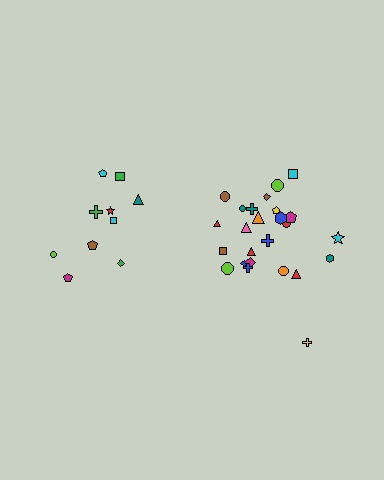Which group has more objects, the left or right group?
The right group.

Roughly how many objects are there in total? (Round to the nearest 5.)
Roughly 35 objects in total.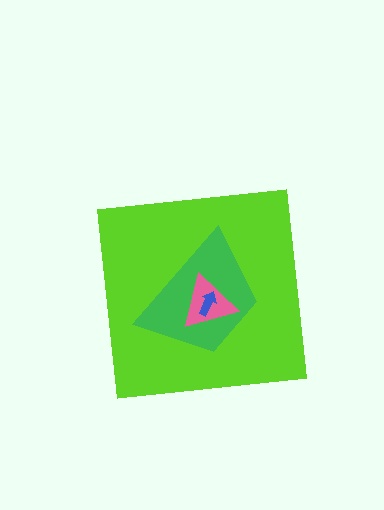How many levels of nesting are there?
4.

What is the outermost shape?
The lime square.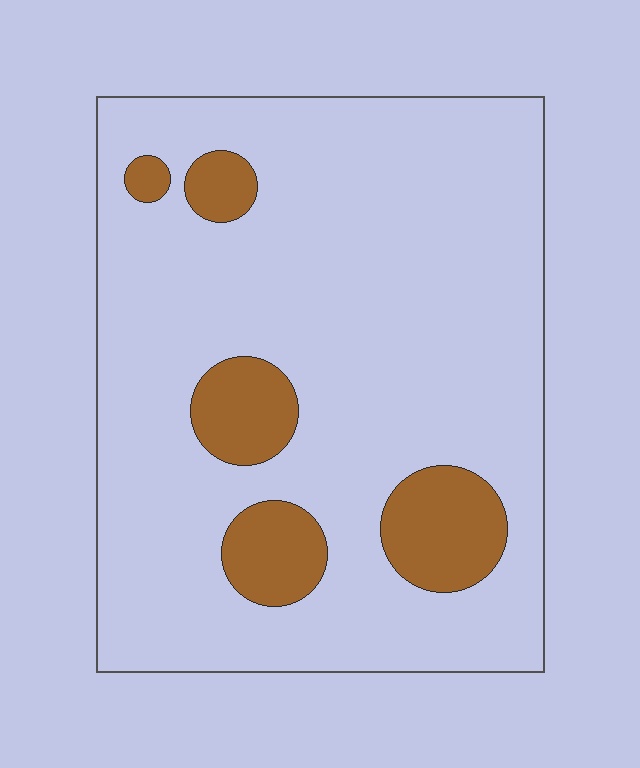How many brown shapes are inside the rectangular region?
5.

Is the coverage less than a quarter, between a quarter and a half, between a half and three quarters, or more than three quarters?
Less than a quarter.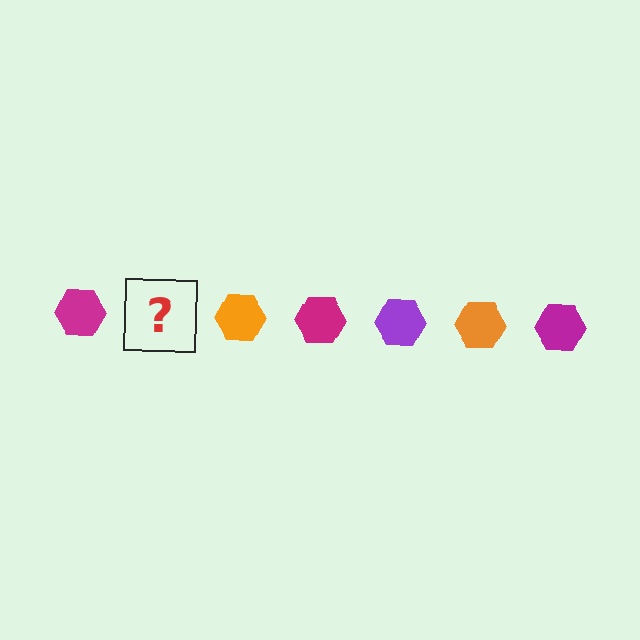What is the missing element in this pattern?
The missing element is a purple hexagon.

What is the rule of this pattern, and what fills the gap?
The rule is that the pattern cycles through magenta, purple, orange hexagons. The gap should be filled with a purple hexagon.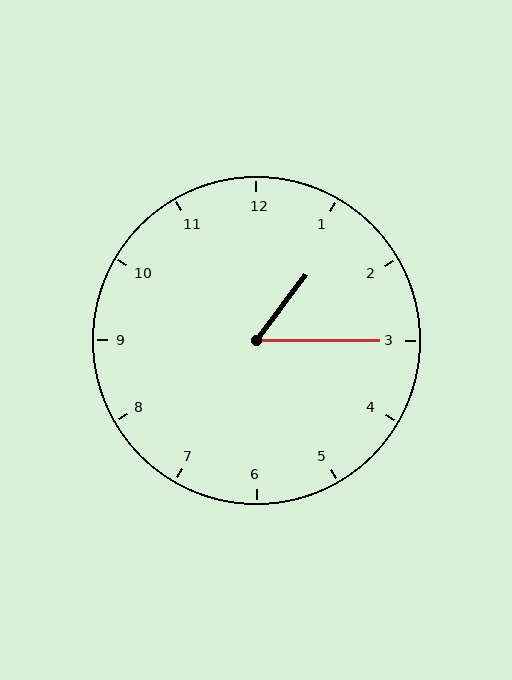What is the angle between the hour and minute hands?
Approximately 52 degrees.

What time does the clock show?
1:15.